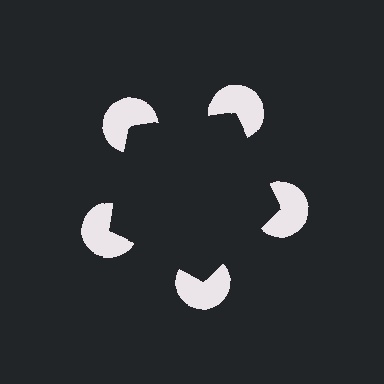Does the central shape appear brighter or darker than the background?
It typically appears slightly darker than the background, even though no actual brightness change is drawn.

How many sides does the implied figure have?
5 sides.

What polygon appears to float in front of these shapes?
An illusory pentagon — its edges are inferred from the aligned wedge cuts in the pac-man discs, not physically drawn.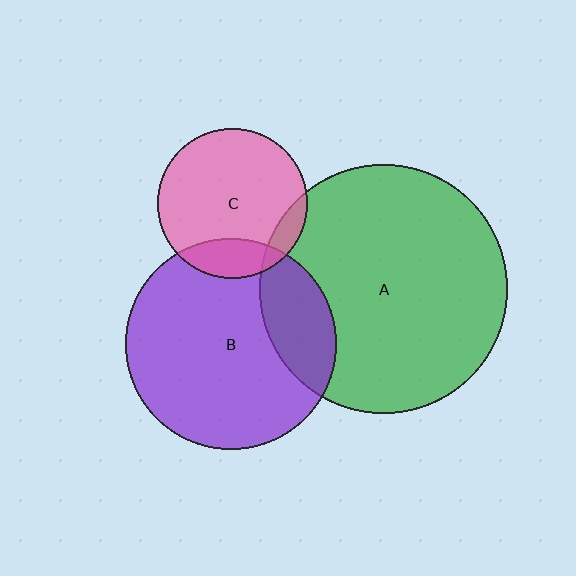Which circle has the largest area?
Circle A (green).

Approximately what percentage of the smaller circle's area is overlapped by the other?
Approximately 20%.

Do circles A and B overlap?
Yes.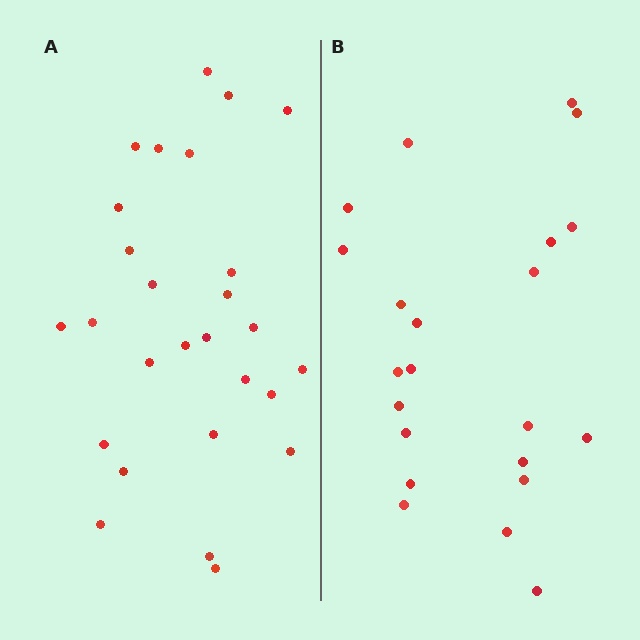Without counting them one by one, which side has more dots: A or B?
Region A (the left region) has more dots.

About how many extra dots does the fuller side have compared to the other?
Region A has about 5 more dots than region B.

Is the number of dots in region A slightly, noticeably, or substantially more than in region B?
Region A has only slightly more — the two regions are fairly close. The ratio is roughly 1.2 to 1.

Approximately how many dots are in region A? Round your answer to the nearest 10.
About 30 dots. (The exact count is 27, which rounds to 30.)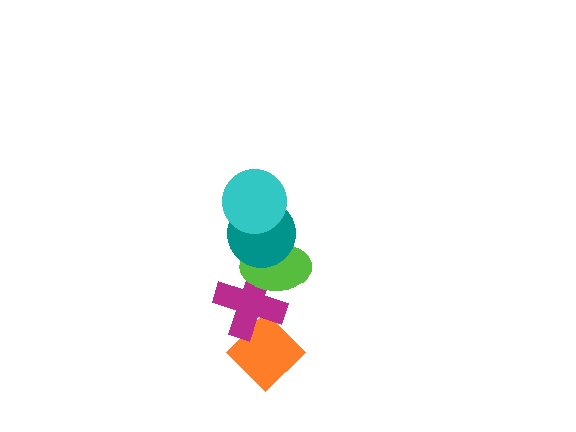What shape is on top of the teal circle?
The cyan circle is on top of the teal circle.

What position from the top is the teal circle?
The teal circle is 2nd from the top.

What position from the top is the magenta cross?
The magenta cross is 4th from the top.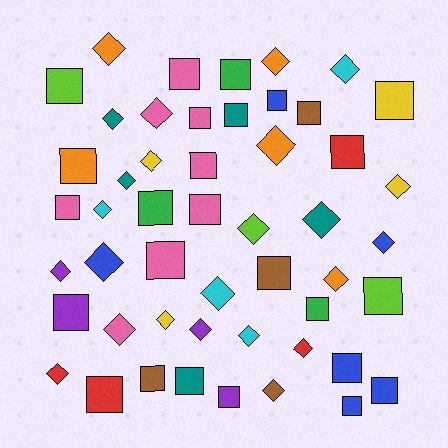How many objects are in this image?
There are 50 objects.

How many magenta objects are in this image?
There are no magenta objects.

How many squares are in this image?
There are 26 squares.